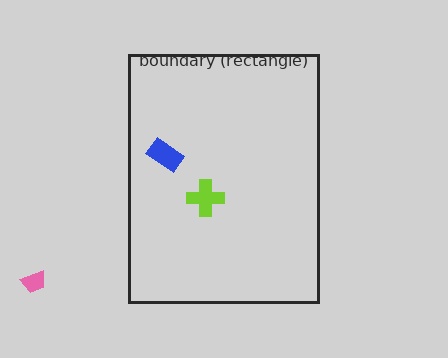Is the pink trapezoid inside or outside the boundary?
Outside.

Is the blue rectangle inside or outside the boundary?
Inside.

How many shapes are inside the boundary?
2 inside, 1 outside.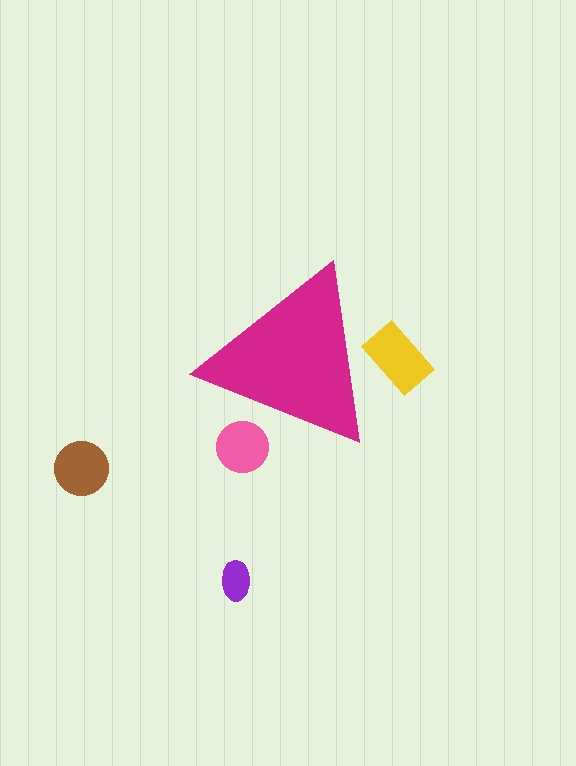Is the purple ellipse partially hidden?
No, the purple ellipse is fully visible.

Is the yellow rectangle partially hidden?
Yes, the yellow rectangle is partially hidden behind the magenta triangle.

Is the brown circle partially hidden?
No, the brown circle is fully visible.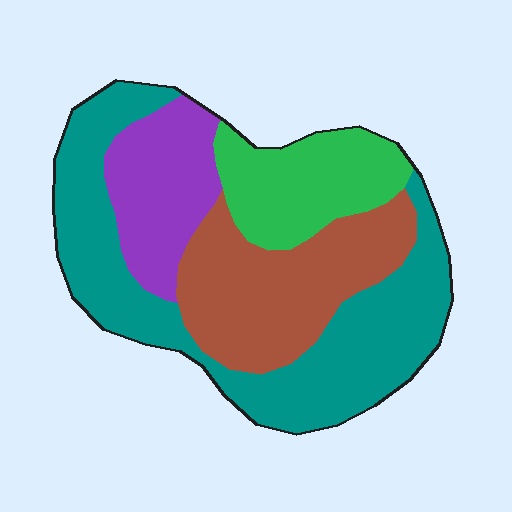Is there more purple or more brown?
Brown.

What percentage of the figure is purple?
Purple takes up about one sixth (1/6) of the figure.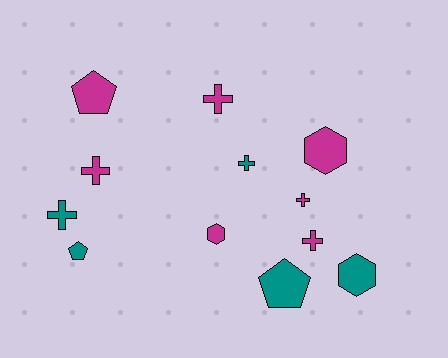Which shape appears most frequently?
Cross, with 6 objects.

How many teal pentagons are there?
There are 2 teal pentagons.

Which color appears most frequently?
Magenta, with 7 objects.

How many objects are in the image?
There are 12 objects.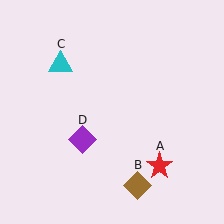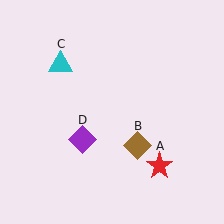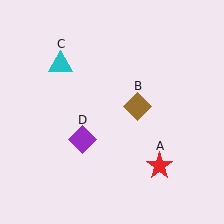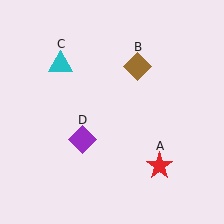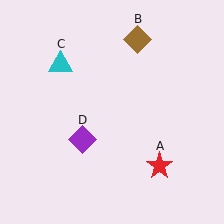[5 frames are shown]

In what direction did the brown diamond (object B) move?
The brown diamond (object B) moved up.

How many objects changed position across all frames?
1 object changed position: brown diamond (object B).